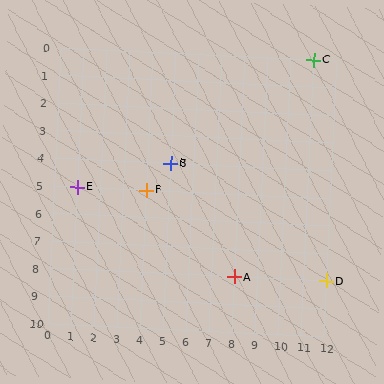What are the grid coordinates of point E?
Point E is at grid coordinates (1, 5).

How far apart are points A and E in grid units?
Points A and E are 7 columns and 3 rows apart (about 7.6 grid units diagonally).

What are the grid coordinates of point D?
Point D is at grid coordinates (12, 8).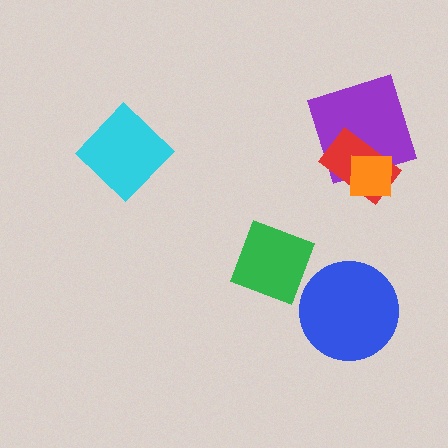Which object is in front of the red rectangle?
The orange square is in front of the red rectangle.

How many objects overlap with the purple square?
2 objects overlap with the purple square.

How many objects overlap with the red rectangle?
2 objects overlap with the red rectangle.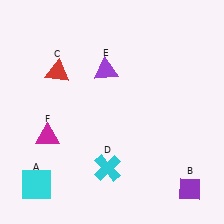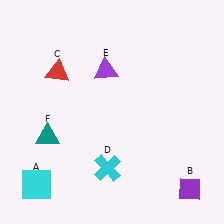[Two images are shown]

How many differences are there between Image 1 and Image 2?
There is 1 difference between the two images.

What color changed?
The triangle (F) changed from magenta in Image 1 to teal in Image 2.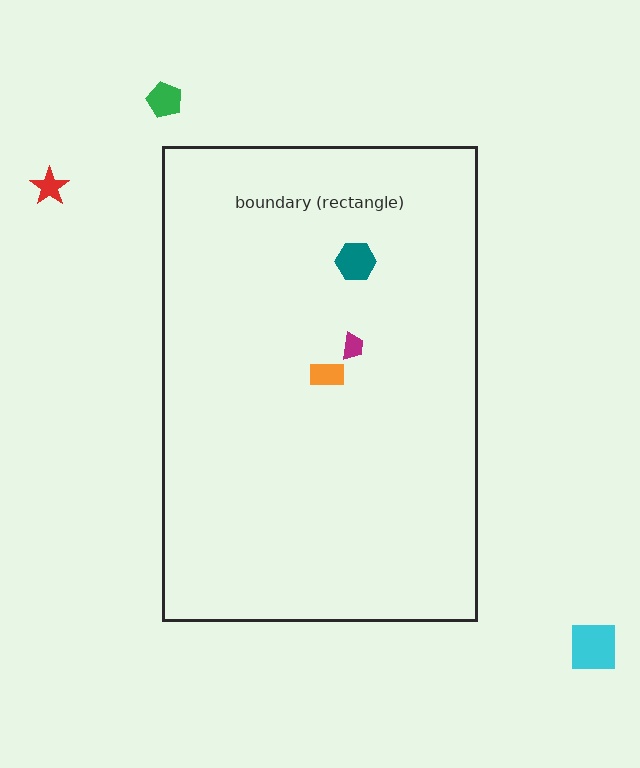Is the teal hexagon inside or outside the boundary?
Inside.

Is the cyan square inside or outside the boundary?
Outside.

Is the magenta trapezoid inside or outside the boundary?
Inside.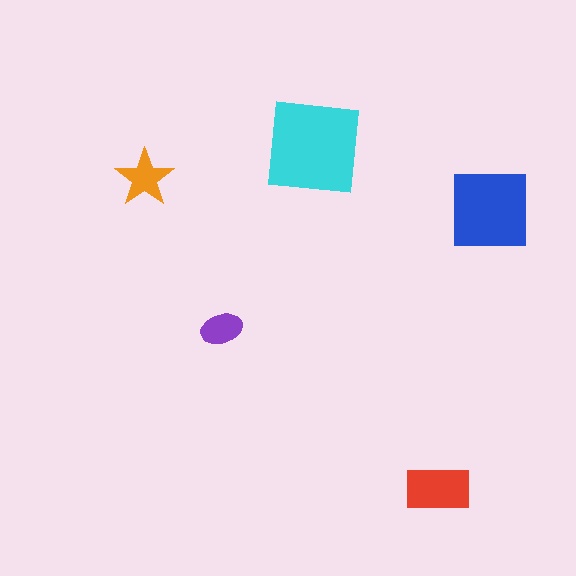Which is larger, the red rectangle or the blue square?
The blue square.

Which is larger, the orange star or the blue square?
The blue square.